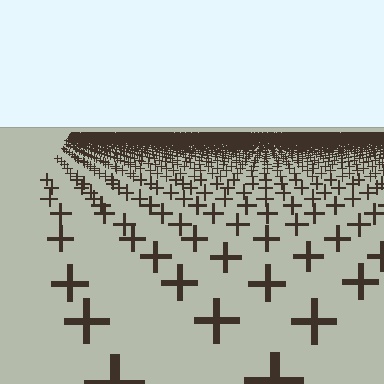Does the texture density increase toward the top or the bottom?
Density increases toward the top.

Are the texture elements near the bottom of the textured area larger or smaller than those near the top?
Larger. Near the bottom, elements are closer to the viewer and appear at a bigger on-screen size.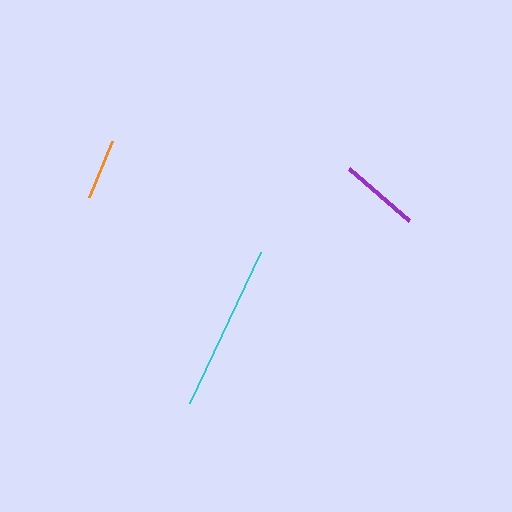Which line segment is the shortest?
The orange line is the shortest at approximately 60 pixels.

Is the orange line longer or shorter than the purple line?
The purple line is longer than the orange line.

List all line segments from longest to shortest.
From longest to shortest: cyan, purple, orange.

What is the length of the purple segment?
The purple segment is approximately 79 pixels long.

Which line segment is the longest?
The cyan line is the longest at approximately 167 pixels.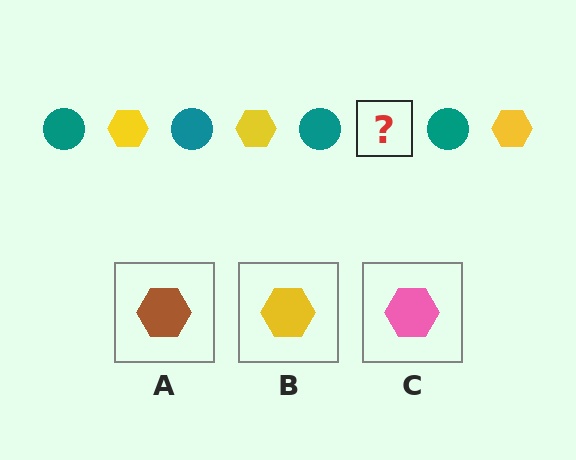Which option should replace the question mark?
Option B.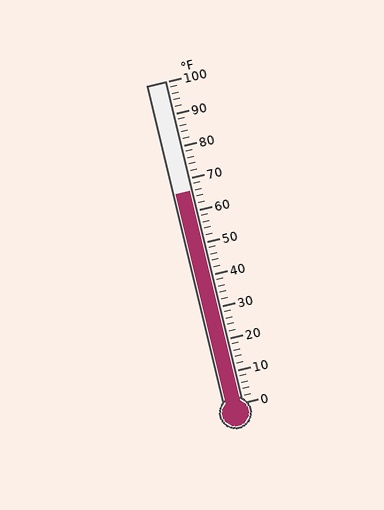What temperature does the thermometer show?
The thermometer shows approximately 66°F.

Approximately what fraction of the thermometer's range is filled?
The thermometer is filled to approximately 65% of its range.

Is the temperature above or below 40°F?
The temperature is above 40°F.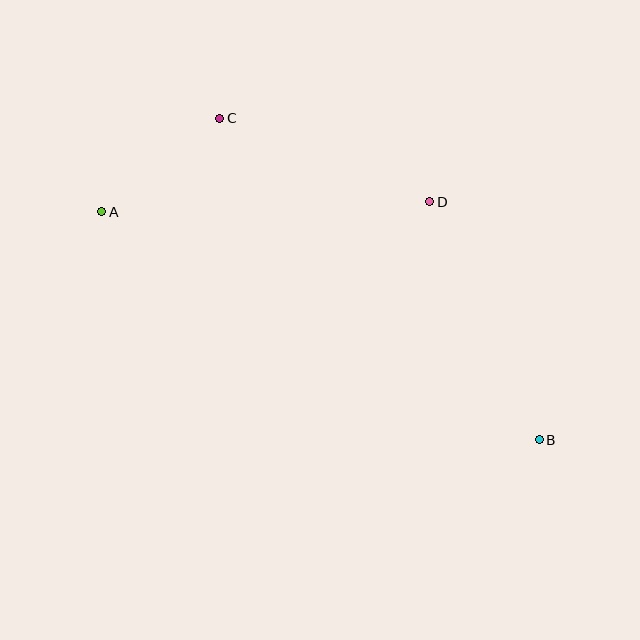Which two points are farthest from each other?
Points A and B are farthest from each other.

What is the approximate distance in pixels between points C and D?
The distance between C and D is approximately 226 pixels.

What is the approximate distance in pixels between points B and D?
The distance between B and D is approximately 262 pixels.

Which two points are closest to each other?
Points A and C are closest to each other.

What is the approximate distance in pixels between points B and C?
The distance between B and C is approximately 453 pixels.